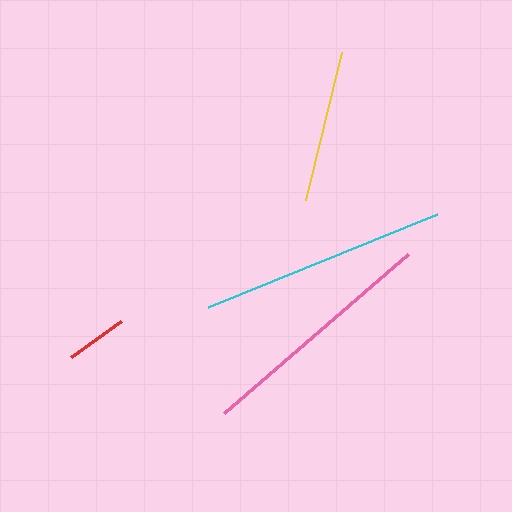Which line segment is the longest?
The cyan line is the longest at approximately 247 pixels.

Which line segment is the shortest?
The red line is the shortest at approximately 61 pixels.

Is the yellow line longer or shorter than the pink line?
The pink line is longer than the yellow line.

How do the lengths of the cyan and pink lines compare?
The cyan and pink lines are approximately the same length.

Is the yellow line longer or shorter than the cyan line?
The cyan line is longer than the yellow line.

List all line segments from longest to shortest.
From longest to shortest: cyan, pink, yellow, red.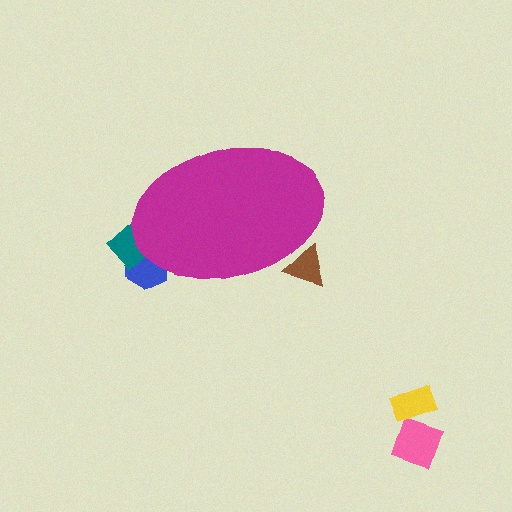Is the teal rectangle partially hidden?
Yes, the teal rectangle is partially hidden behind the magenta ellipse.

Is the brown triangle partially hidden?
Yes, the brown triangle is partially hidden behind the magenta ellipse.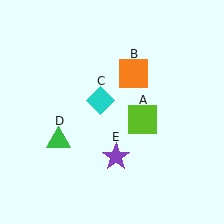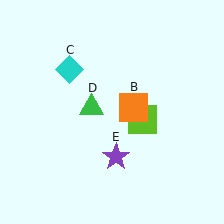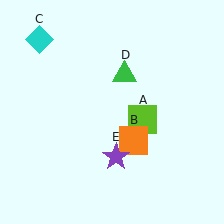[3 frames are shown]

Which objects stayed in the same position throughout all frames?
Lime square (object A) and purple star (object E) remained stationary.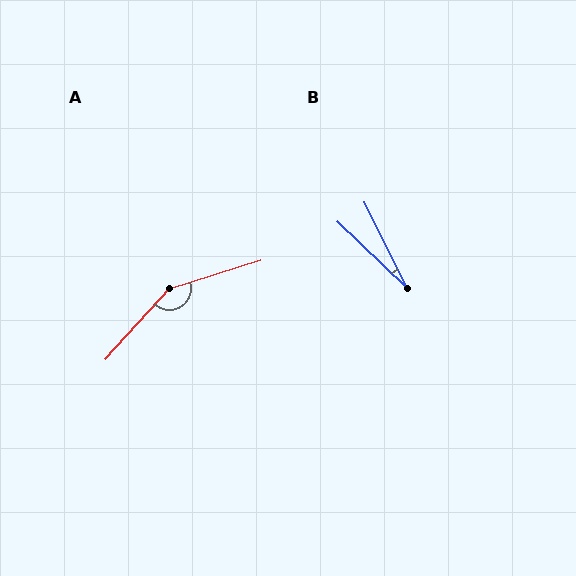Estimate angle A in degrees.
Approximately 149 degrees.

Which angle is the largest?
A, at approximately 149 degrees.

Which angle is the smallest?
B, at approximately 20 degrees.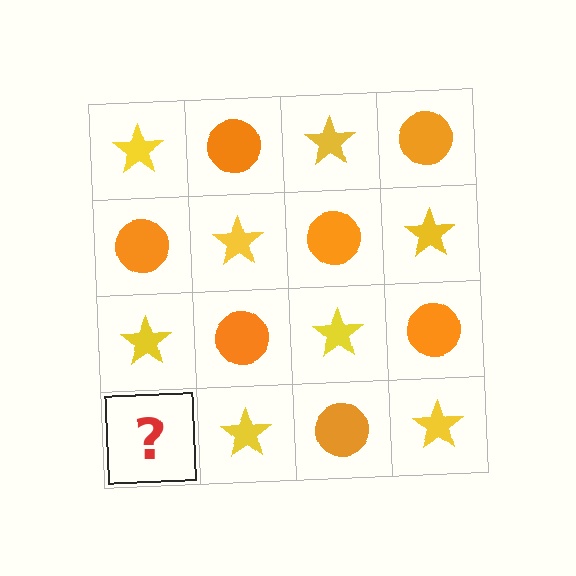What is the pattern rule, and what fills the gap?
The rule is that it alternates yellow star and orange circle in a checkerboard pattern. The gap should be filled with an orange circle.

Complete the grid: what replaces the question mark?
The question mark should be replaced with an orange circle.